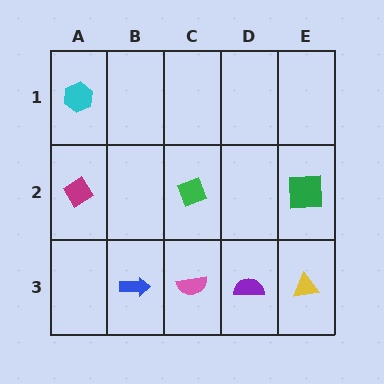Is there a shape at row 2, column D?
No, that cell is empty.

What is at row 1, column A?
A cyan hexagon.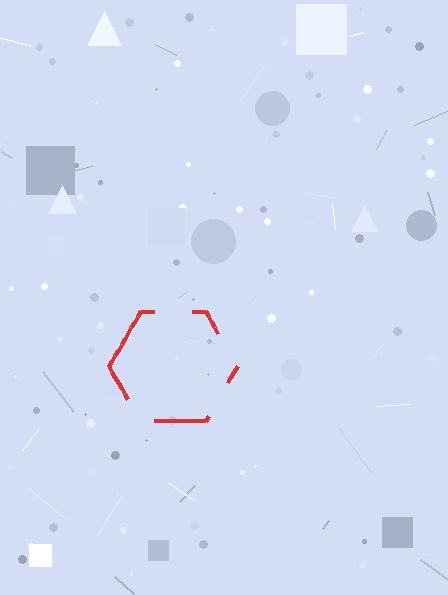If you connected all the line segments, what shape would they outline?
They would outline a hexagon.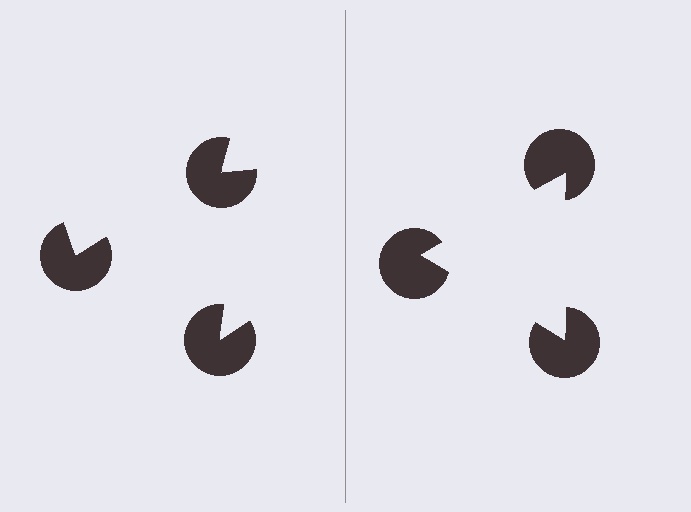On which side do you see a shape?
An illusory triangle appears on the right side. On the left side the wedge cuts are rotated, so no coherent shape forms.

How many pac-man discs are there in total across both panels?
6 — 3 on each side.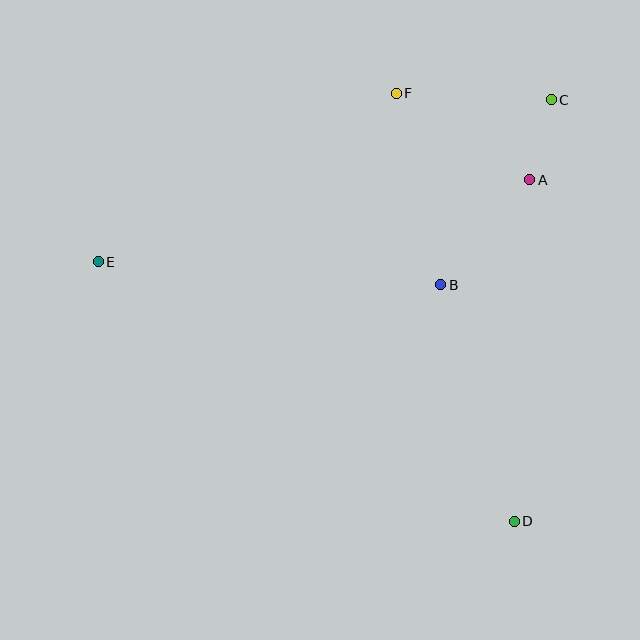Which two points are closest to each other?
Points A and C are closest to each other.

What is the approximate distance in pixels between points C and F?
The distance between C and F is approximately 155 pixels.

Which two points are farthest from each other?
Points D and E are farthest from each other.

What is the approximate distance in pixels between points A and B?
The distance between A and B is approximately 138 pixels.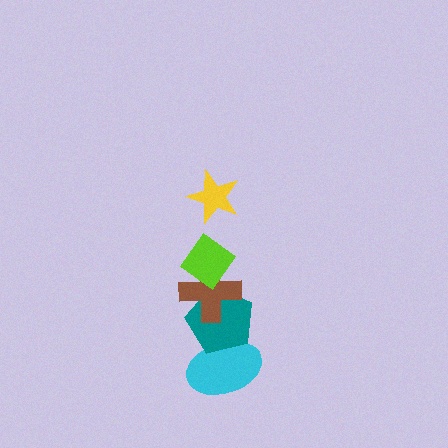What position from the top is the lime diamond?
The lime diamond is 2nd from the top.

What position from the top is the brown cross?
The brown cross is 3rd from the top.